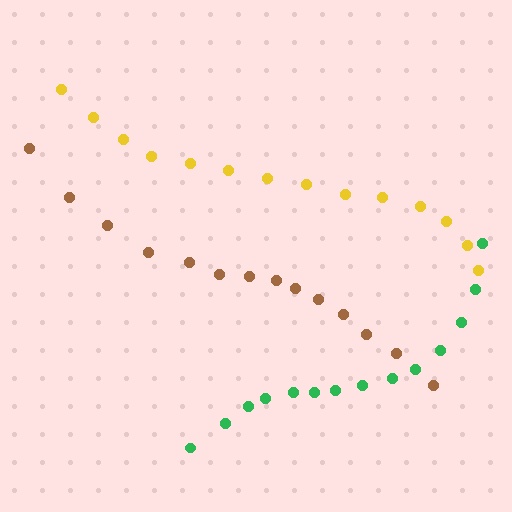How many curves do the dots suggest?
There are 3 distinct paths.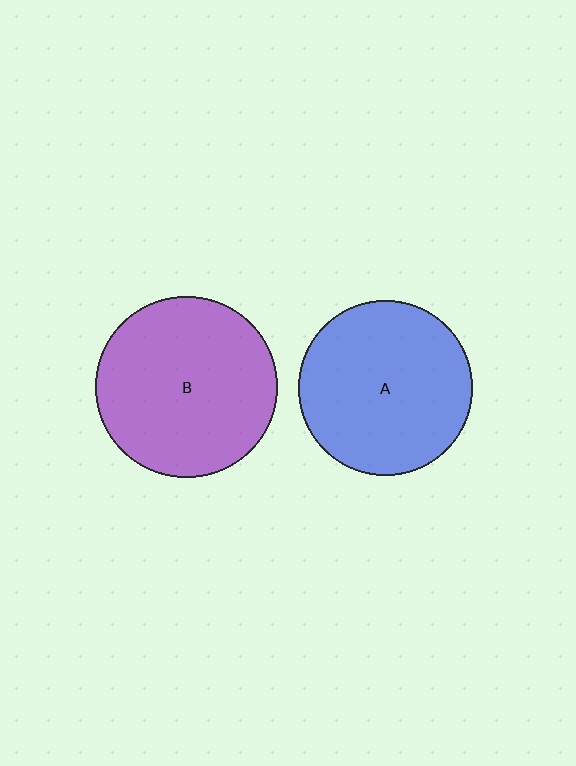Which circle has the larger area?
Circle B (purple).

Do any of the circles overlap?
No, none of the circles overlap.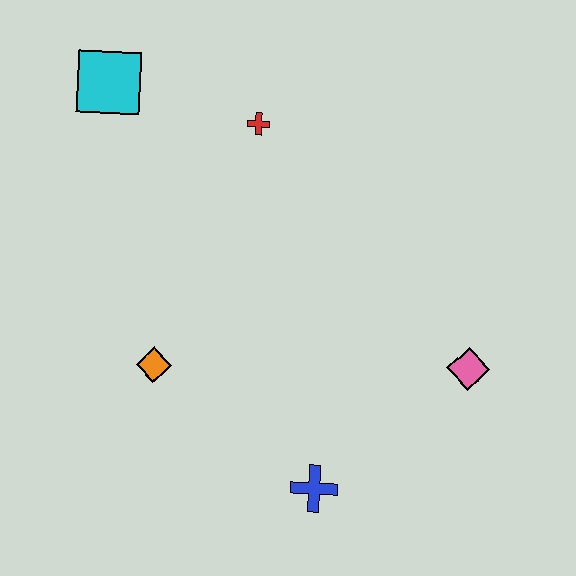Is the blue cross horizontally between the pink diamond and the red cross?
Yes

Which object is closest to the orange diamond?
The blue cross is closest to the orange diamond.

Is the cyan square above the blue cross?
Yes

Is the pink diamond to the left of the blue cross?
No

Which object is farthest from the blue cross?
The cyan square is farthest from the blue cross.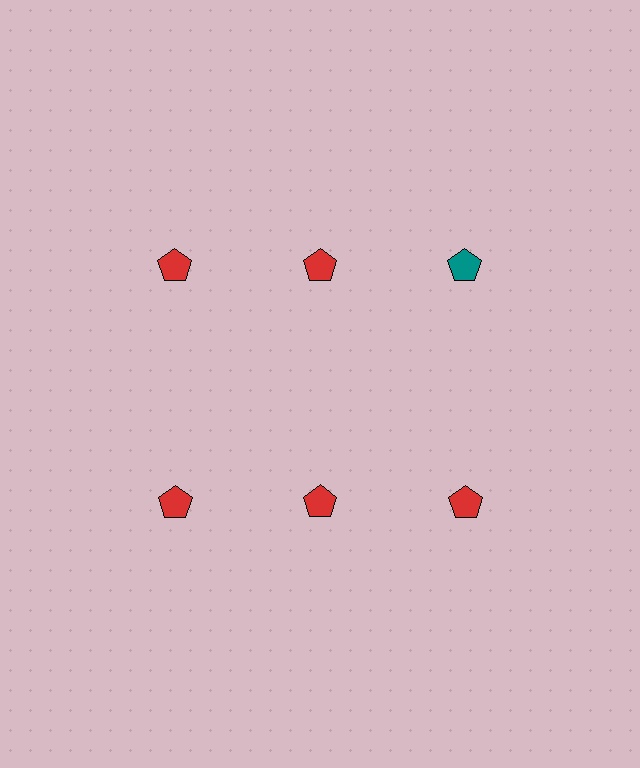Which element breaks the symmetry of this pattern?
The teal pentagon in the top row, center column breaks the symmetry. All other shapes are red pentagons.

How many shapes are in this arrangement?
There are 6 shapes arranged in a grid pattern.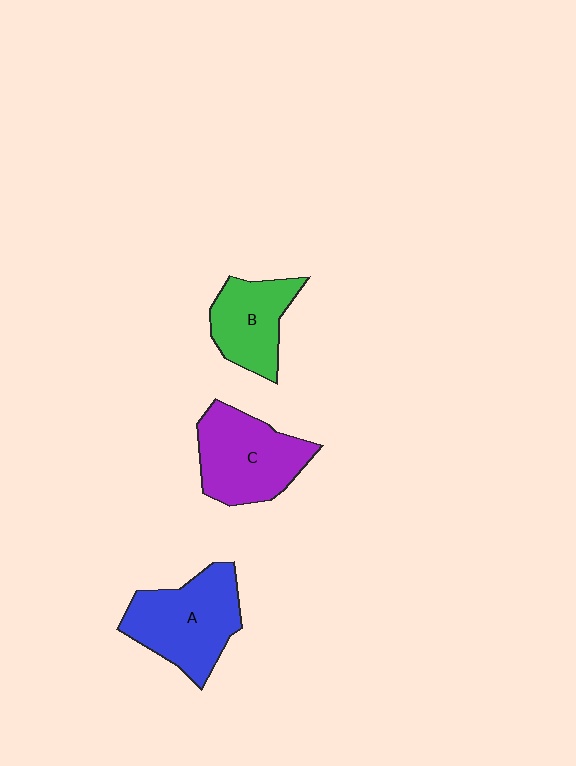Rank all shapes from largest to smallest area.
From largest to smallest: A (blue), C (purple), B (green).